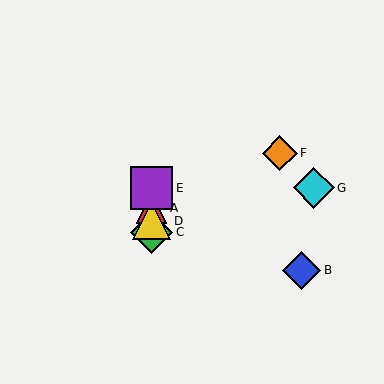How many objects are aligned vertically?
4 objects (A, C, D, E) are aligned vertically.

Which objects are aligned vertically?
Objects A, C, D, E are aligned vertically.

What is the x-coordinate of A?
Object A is at x≈151.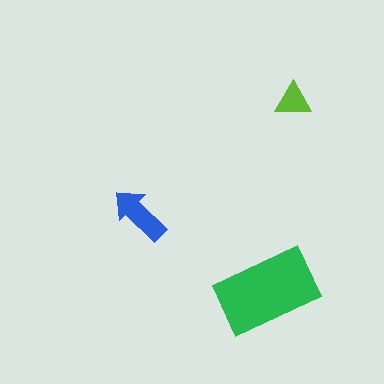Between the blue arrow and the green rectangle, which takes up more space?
The green rectangle.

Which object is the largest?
The green rectangle.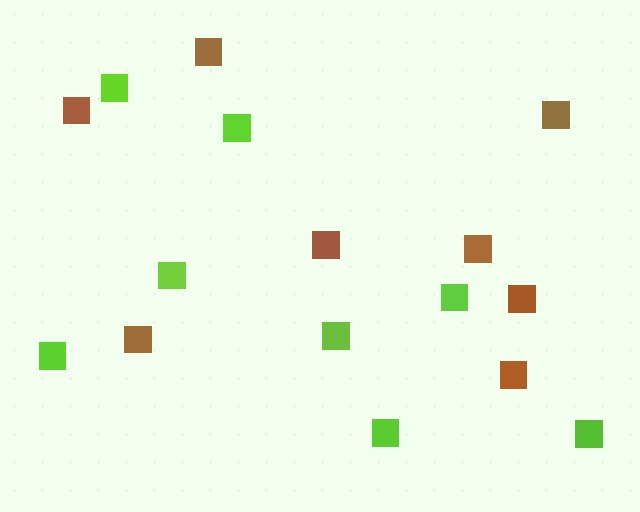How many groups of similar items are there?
There are 2 groups: one group of brown squares (8) and one group of lime squares (8).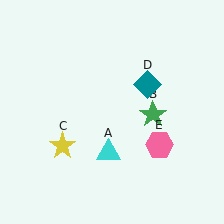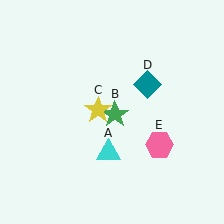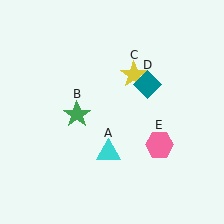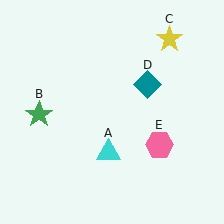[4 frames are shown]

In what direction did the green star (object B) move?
The green star (object B) moved left.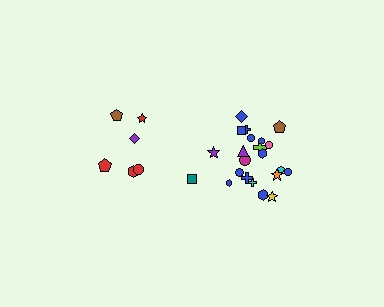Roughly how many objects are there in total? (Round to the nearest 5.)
Roughly 30 objects in total.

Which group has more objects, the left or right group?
The right group.